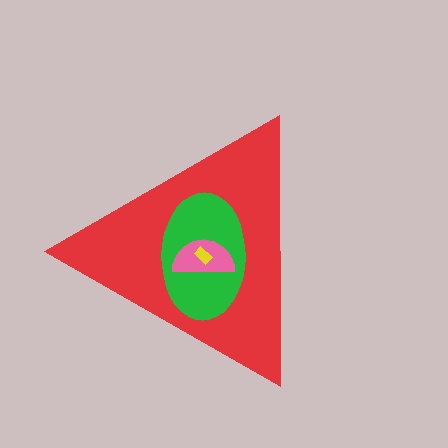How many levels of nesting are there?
4.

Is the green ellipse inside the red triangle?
Yes.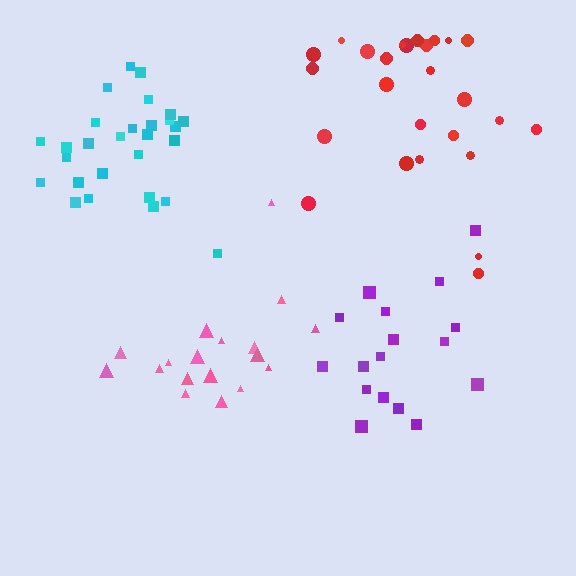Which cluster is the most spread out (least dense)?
Purple.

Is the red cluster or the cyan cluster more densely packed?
Cyan.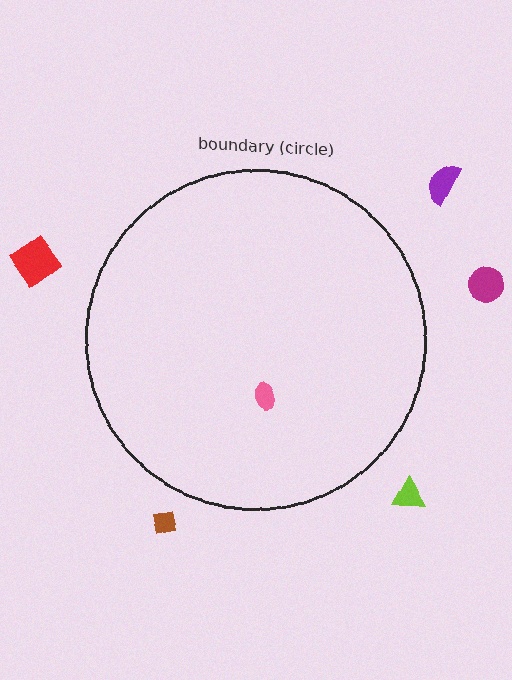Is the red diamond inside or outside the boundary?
Outside.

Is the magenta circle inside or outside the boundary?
Outside.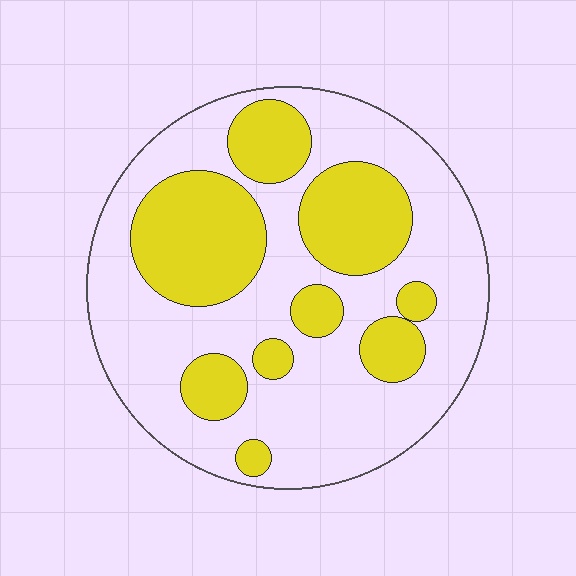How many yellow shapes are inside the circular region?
9.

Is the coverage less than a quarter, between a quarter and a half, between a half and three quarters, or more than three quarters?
Between a quarter and a half.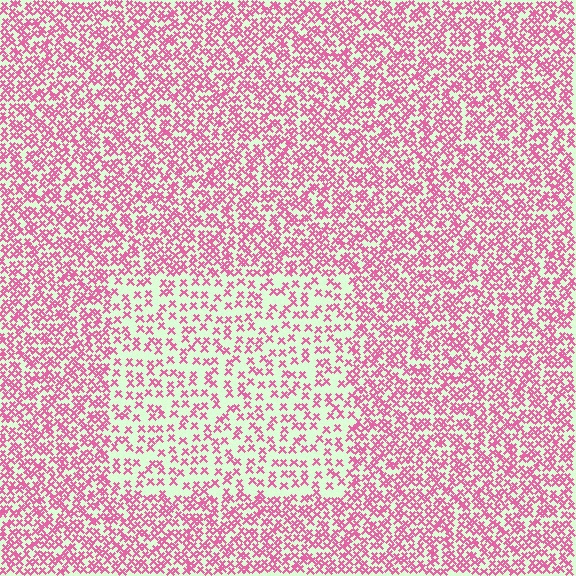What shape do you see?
I see a rectangle.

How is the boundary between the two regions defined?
The boundary is defined by a change in element density (approximately 2.0x ratio). All elements are the same color, size, and shape.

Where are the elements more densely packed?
The elements are more densely packed outside the rectangle boundary.